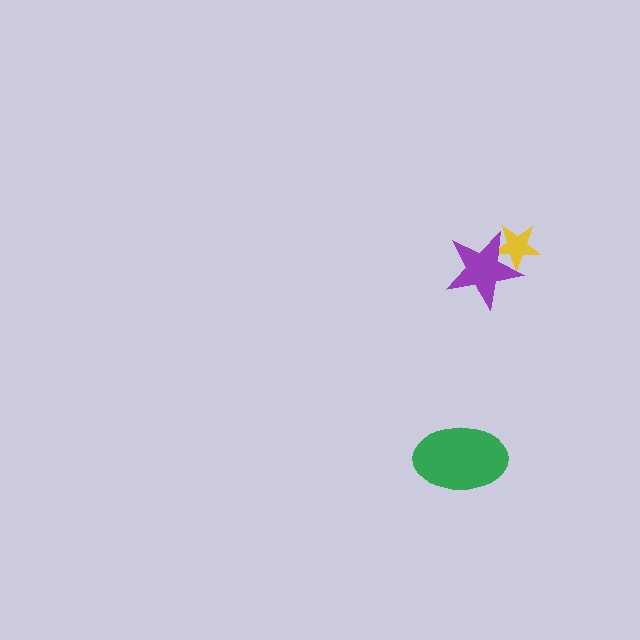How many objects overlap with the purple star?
1 object overlaps with the purple star.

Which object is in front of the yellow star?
The purple star is in front of the yellow star.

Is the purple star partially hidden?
No, no other shape covers it.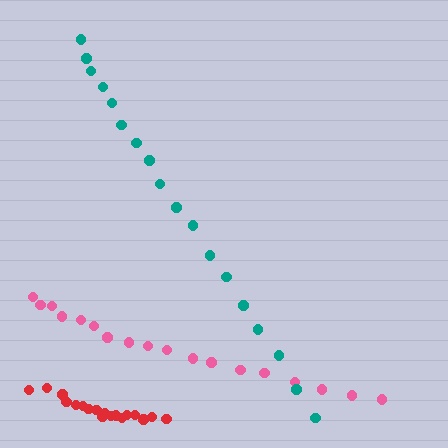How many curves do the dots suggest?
There are 3 distinct paths.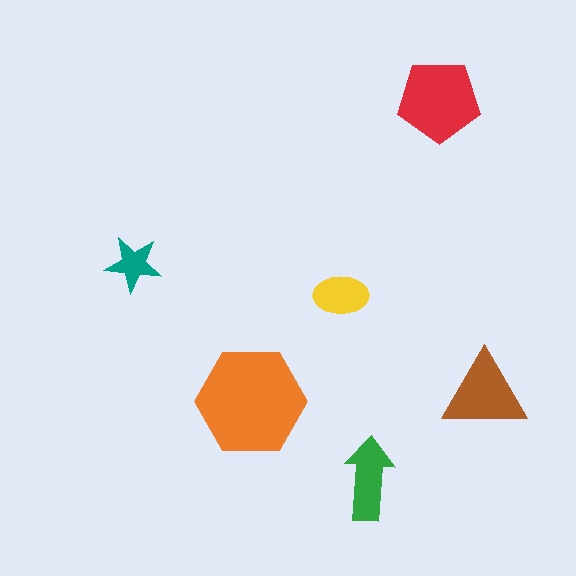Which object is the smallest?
The teal star.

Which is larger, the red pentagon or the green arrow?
The red pentagon.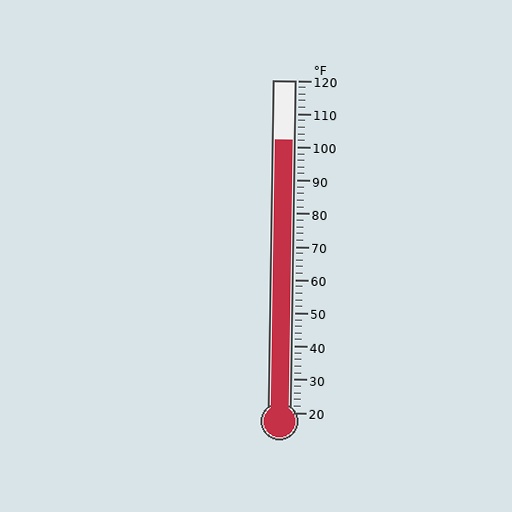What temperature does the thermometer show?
The thermometer shows approximately 102°F.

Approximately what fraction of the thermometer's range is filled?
The thermometer is filled to approximately 80% of its range.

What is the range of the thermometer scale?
The thermometer scale ranges from 20°F to 120°F.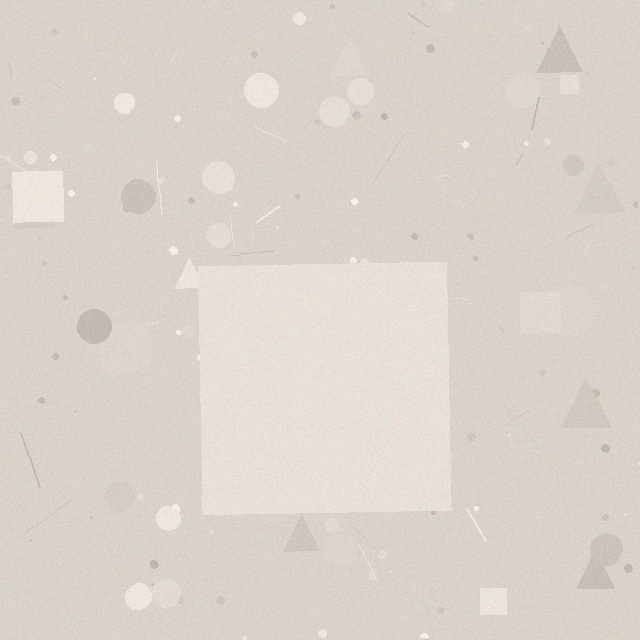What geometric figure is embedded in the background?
A square is embedded in the background.